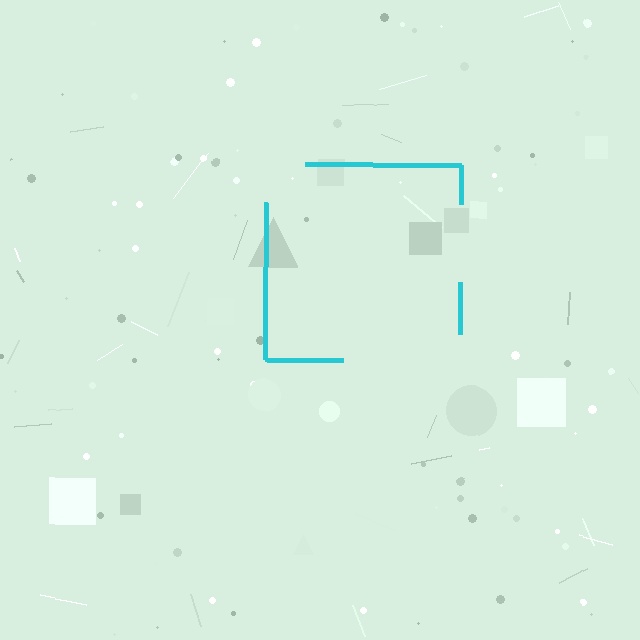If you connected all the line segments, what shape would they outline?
They would outline a square.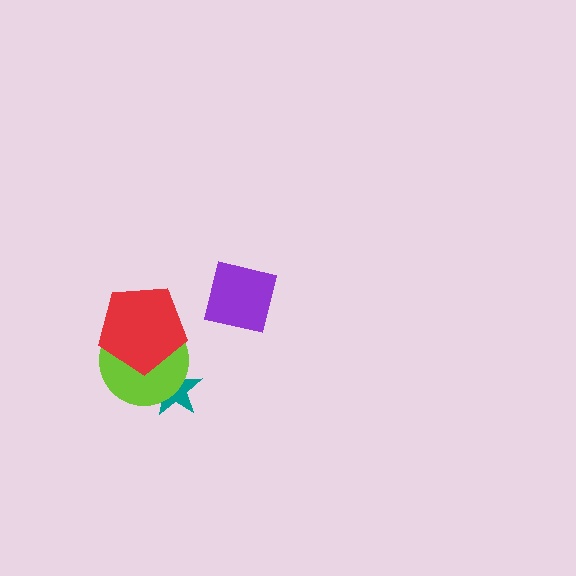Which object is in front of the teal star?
The lime circle is in front of the teal star.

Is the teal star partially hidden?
Yes, it is partially covered by another shape.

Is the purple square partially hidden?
No, no other shape covers it.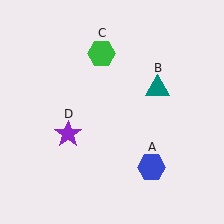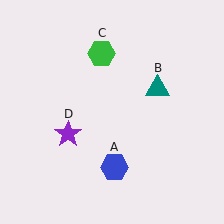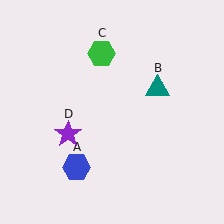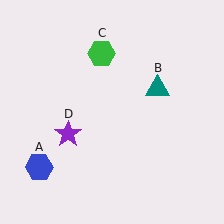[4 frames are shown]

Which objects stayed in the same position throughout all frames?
Teal triangle (object B) and green hexagon (object C) and purple star (object D) remained stationary.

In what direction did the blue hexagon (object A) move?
The blue hexagon (object A) moved left.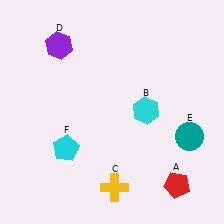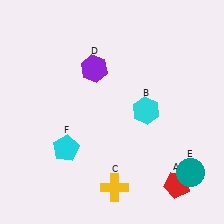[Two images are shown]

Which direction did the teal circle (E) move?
The teal circle (E) moved down.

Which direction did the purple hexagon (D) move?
The purple hexagon (D) moved right.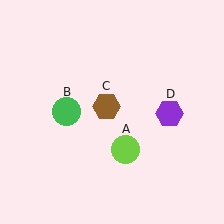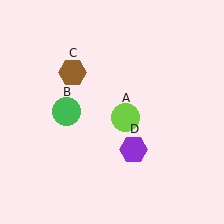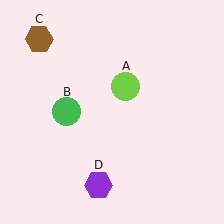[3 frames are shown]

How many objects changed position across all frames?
3 objects changed position: lime circle (object A), brown hexagon (object C), purple hexagon (object D).